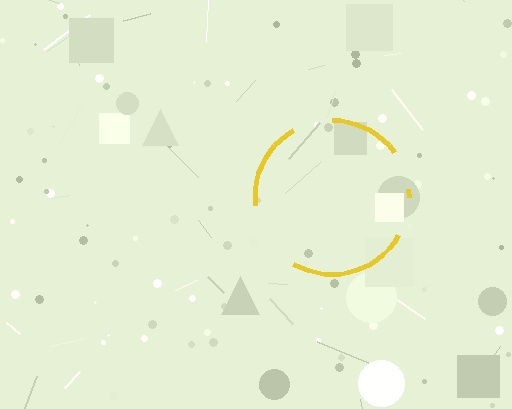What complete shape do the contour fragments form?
The contour fragments form a circle.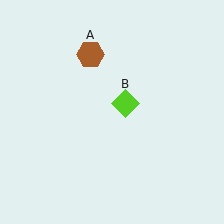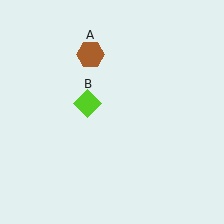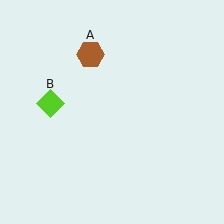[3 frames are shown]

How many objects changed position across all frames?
1 object changed position: lime diamond (object B).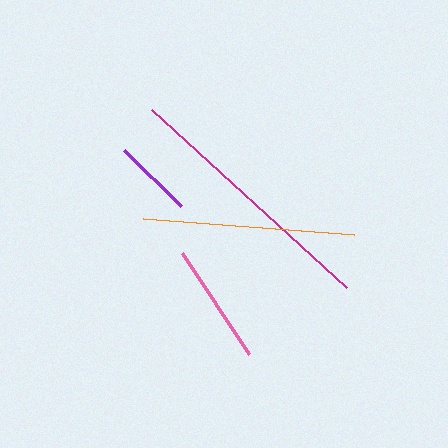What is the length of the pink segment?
The pink segment is approximately 121 pixels long.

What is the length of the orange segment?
The orange segment is approximately 212 pixels long.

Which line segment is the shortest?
The purple line is the shortest at approximately 80 pixels.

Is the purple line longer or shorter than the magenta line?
The magenta line is longer than the purple line.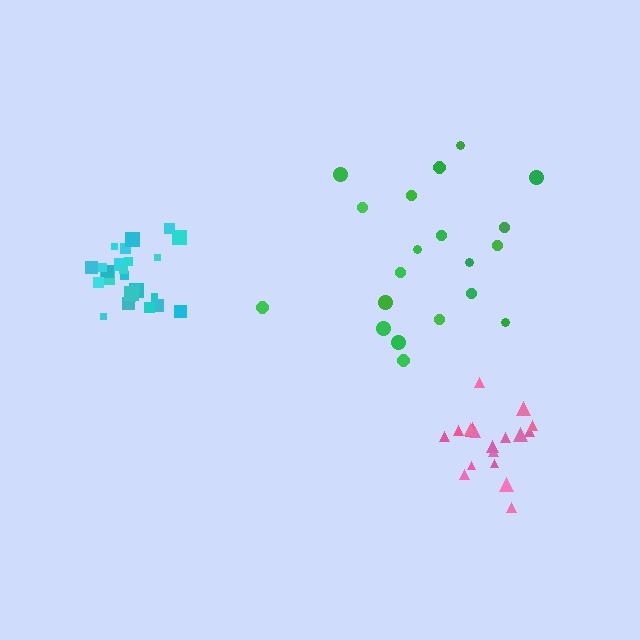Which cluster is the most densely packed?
Cyan.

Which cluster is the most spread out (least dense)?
Green.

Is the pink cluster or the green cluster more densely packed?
Pink.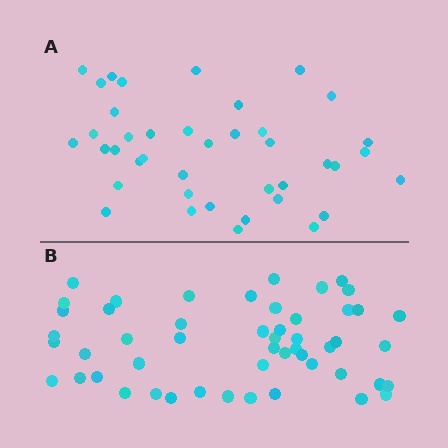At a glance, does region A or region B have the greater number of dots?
Region B (the bottom region) has more dots.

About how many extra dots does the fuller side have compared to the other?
Region B has roughly 12 or so more dots than region A.